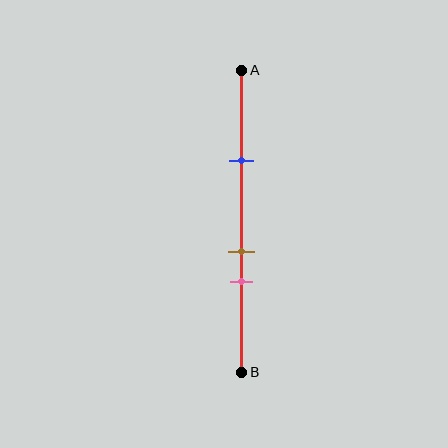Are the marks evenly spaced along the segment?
No, the marks are not evenly spaced.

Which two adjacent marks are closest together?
The brown and pink marks are the closest adjacent pair.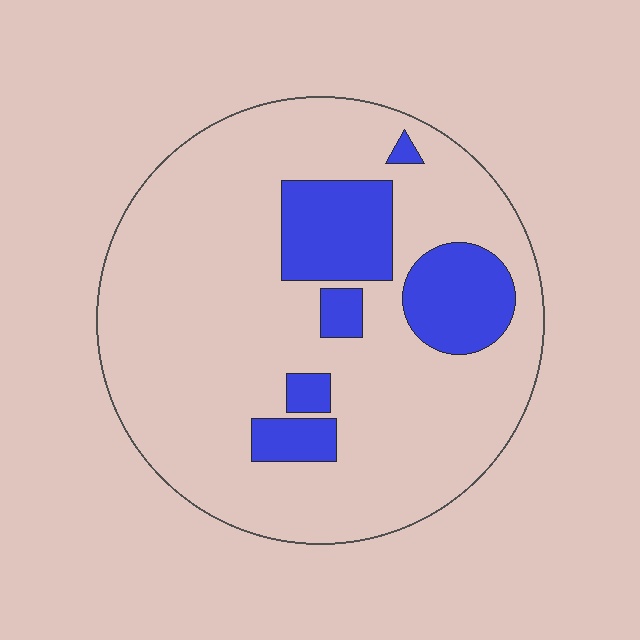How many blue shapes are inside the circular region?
6.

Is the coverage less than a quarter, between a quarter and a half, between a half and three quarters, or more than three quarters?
Less than a quarter.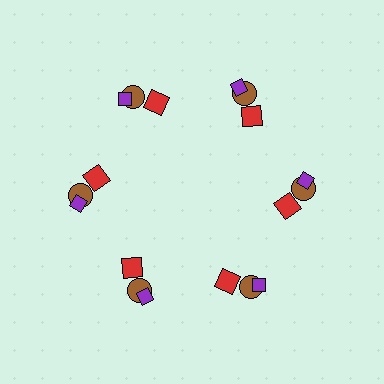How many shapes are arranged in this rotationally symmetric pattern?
There are 18 shapes, arranged in 6 groups of 3.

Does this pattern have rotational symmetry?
Yes, this pattern has 6-fold rotational symmetry. It looks the same after rotating 60 degrees around the center.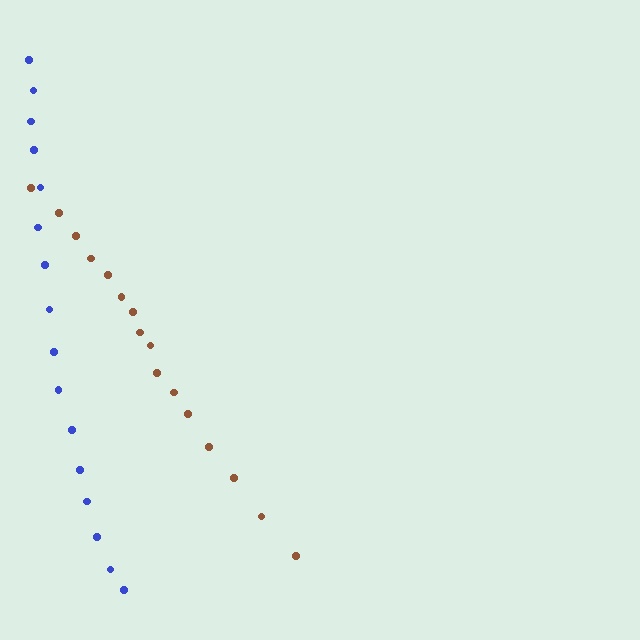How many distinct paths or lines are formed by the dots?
There are 2 distinct paths.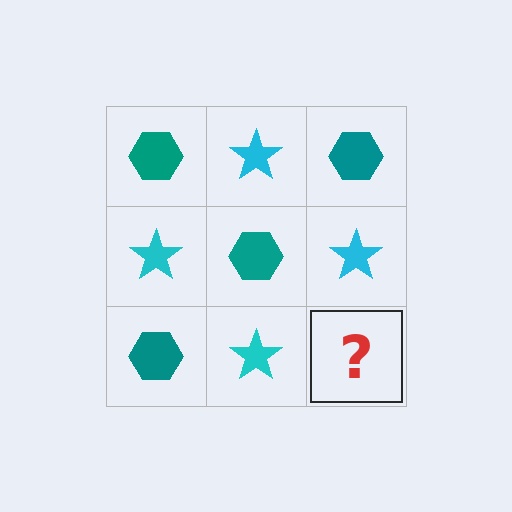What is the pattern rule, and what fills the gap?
The rule is that it alternates teal hexagon and cyan star in a checkerboard pattern. The gap should be filled with a teal hexagon.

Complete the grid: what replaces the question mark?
The question mark should be replaced with a teal hexagon.